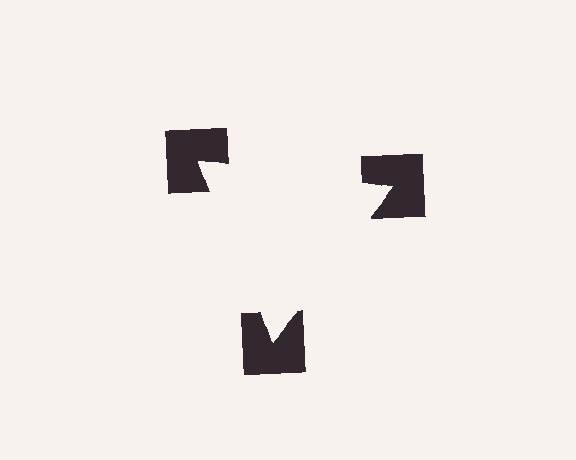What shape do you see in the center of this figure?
An illusory triangle — its edges are inferred from the aligned wedge cuts in the notched squares, not physically drawn.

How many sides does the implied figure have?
3 sides.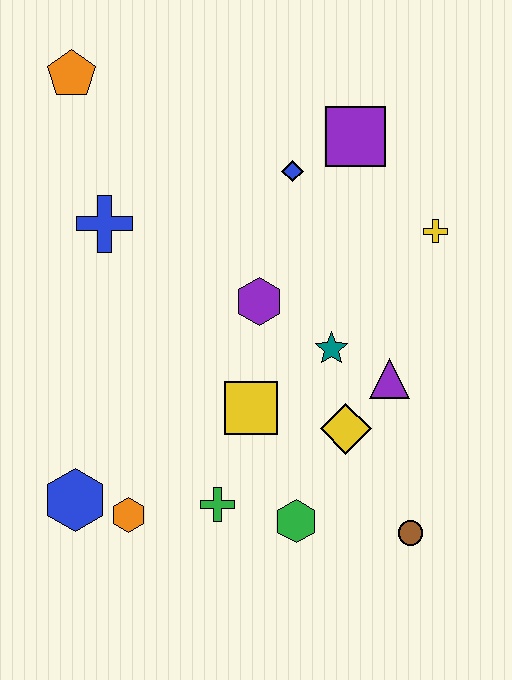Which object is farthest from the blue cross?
The brown circle is farthest from the blue cross.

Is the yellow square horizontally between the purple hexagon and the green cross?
Yes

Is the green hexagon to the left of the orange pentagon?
No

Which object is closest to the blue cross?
The orange pentagon is closest to the blue cross.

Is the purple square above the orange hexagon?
Yes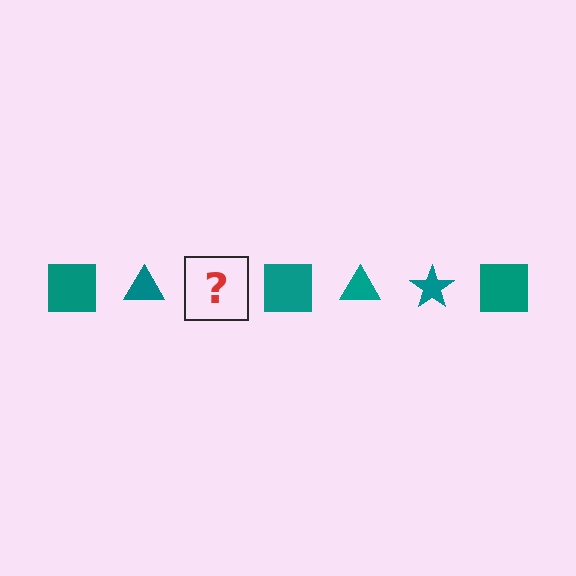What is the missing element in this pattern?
The missing element is a teal star.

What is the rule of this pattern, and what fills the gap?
The rule is that the pattern cycles through square, triangle, star shapes in teal. The gap should be filled with a teal star.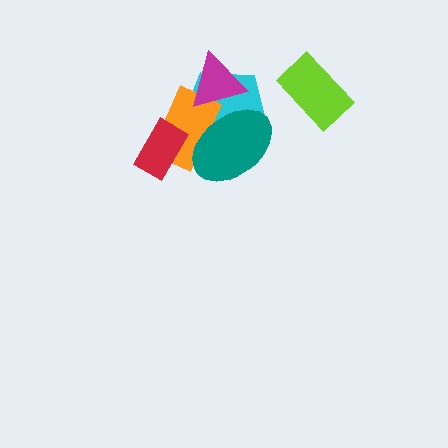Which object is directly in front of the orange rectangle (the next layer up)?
The red rectangle is directly in front of the orange rectangle.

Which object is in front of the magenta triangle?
The teal ellipse is in front of the magenta triangle.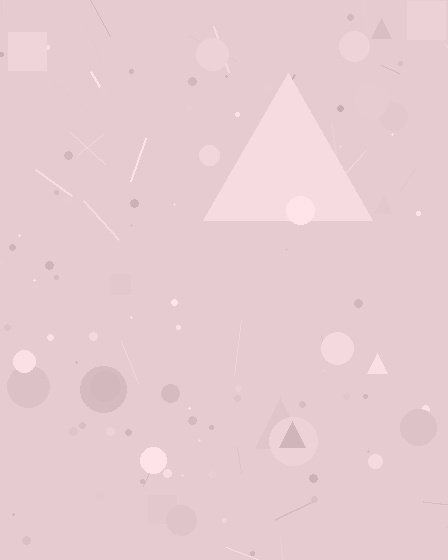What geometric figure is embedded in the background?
A triangle is embedded in the background.